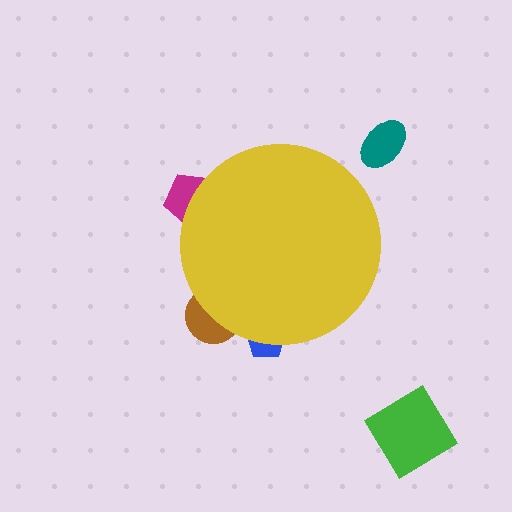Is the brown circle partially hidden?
Yes, the brown circle is partially hidden behind the yellow circle.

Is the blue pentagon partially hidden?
Yes, the blue pentagon is partially hidden behind the yellow circle.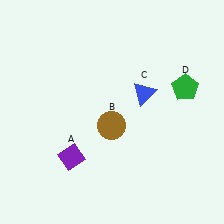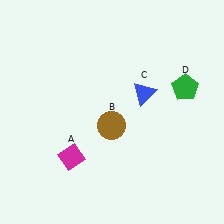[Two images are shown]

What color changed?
The diamond (A) changed from purple in Image 1 to magenta in Image 2.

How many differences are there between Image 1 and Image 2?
There is 1 difference between the two images.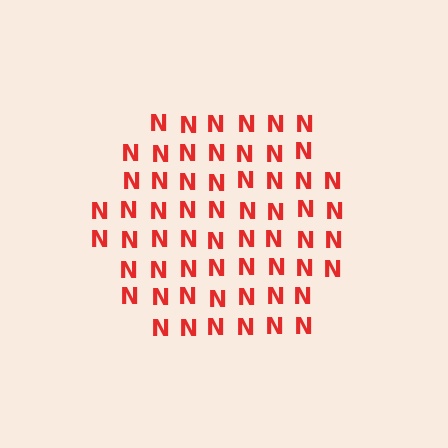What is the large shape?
The large shape is a hexagon.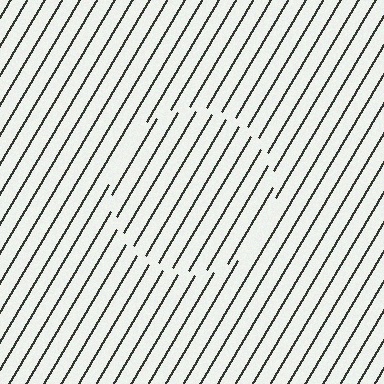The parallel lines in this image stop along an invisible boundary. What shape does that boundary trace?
An illusory circle. The interior of the shape contains the same grating, shifted by half a period — the contour is defined by the phase discontinuity where line-ends from the inner and outer gratings abut.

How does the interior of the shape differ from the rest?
The interior of the shape contains the same grating, shifted by half a period — the contour is defined by the phase discontinuity where line-ends from the inner and outer gratings abut.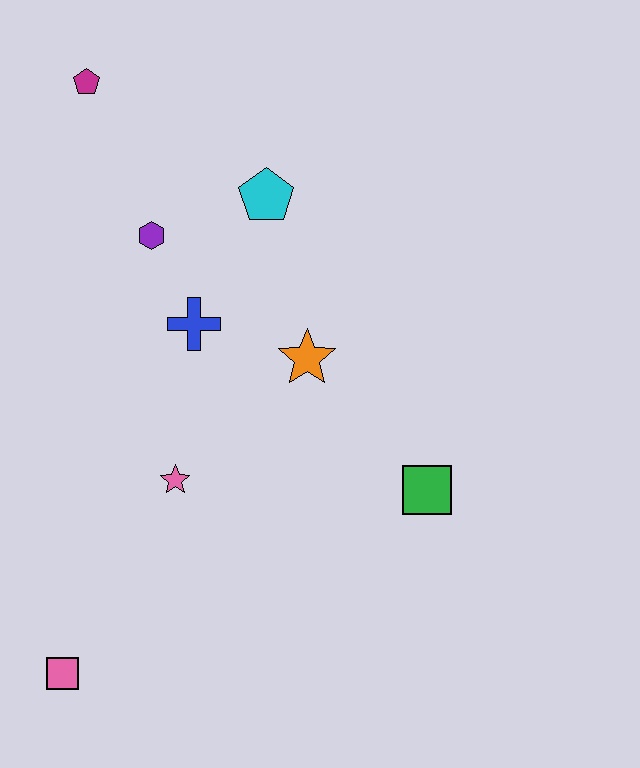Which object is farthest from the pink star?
The magenta pentagon is farthest from the pink star.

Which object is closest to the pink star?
The blue cross is closest to the pink star.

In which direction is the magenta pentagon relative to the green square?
The magenta pentagon is above the green square.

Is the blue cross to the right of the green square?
No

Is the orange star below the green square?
No